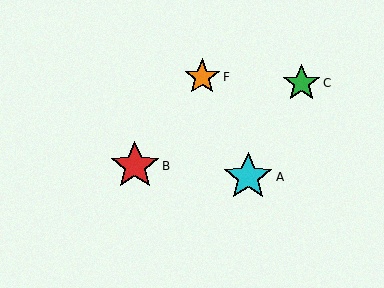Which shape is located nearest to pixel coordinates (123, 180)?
The red star (labeled B) at (135, 166) is nearest to that location.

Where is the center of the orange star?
The center of the orange star is at (202, 77).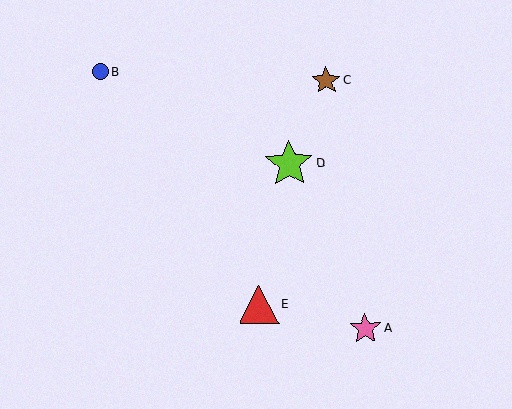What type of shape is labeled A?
Shape A is a pink star.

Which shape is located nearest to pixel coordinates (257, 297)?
The red triangle (labeled E) at (259, 304) is nearest to that location.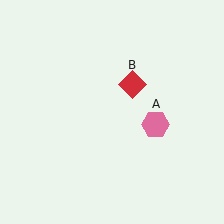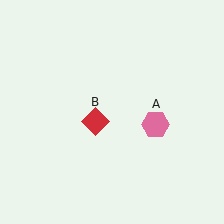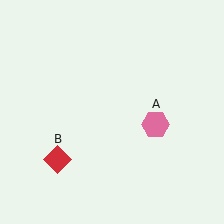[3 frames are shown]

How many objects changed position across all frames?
1 object changed position: red diamond (object B).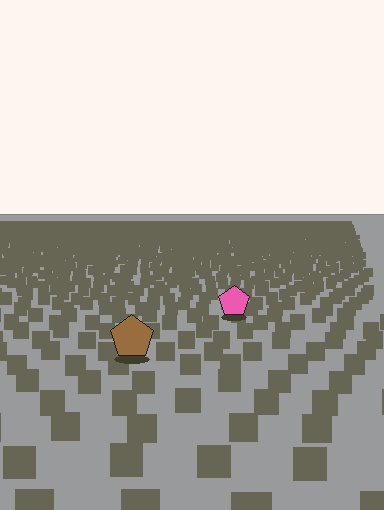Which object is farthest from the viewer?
The pink pentagon is farthest from the viewer. It appears smaller and the ground texture around it is denser.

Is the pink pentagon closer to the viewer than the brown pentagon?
No. The brown pentagon is closer — you can tell from the texture gradient: the ground texture is coarser near it.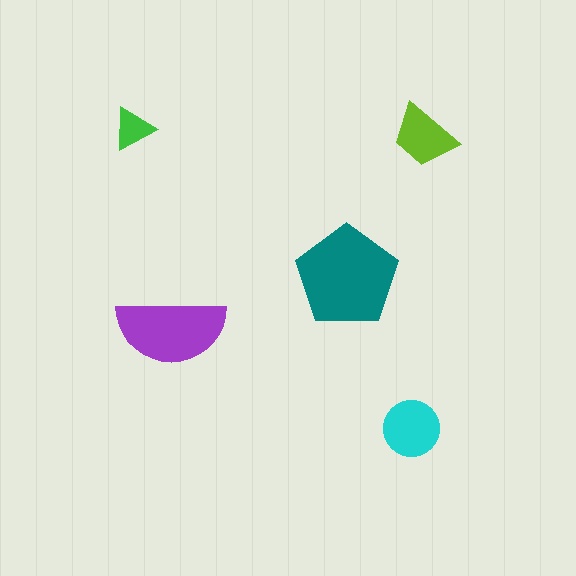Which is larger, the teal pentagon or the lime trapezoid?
The teal pentagon.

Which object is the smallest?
The green triangle.